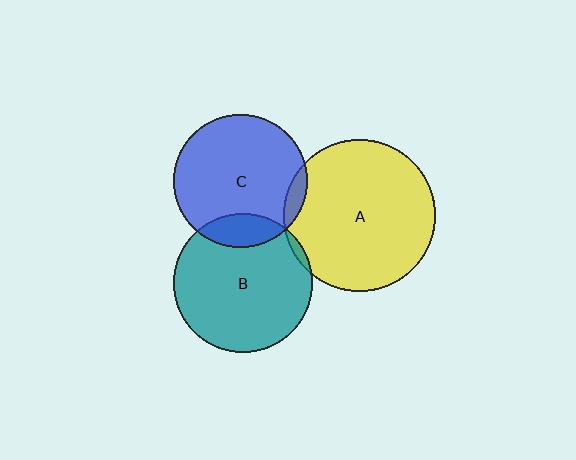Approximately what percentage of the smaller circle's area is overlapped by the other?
Approximately 15%.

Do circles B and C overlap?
Yes.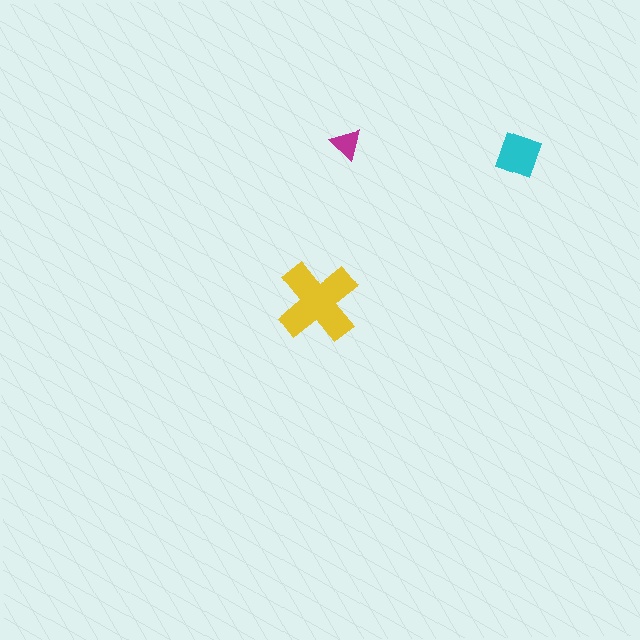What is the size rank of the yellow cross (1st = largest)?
1st.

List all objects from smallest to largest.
The magenta triangle, the cyan diamond, the yellow cross.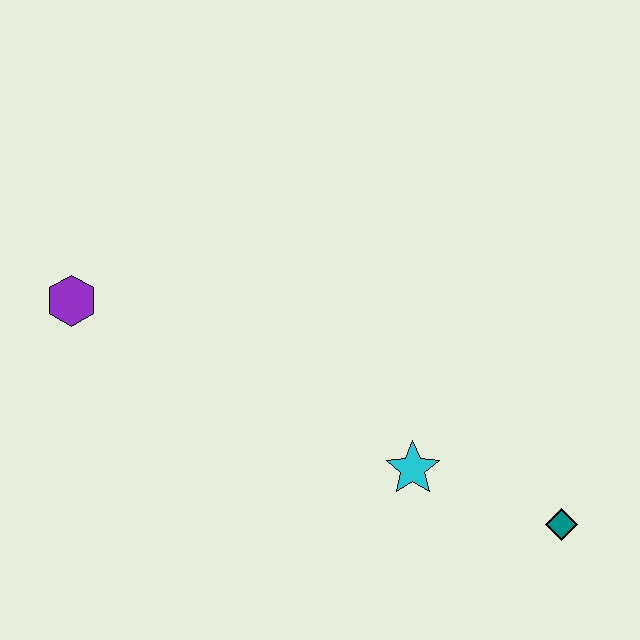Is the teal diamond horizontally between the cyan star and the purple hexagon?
No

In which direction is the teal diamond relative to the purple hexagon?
The teal diamond is to the right of the purple hexagon.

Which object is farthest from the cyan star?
The purple hexagon is farthest from the cyan star.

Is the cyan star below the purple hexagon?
Yes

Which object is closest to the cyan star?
The teal diamond is closest to the cyan star.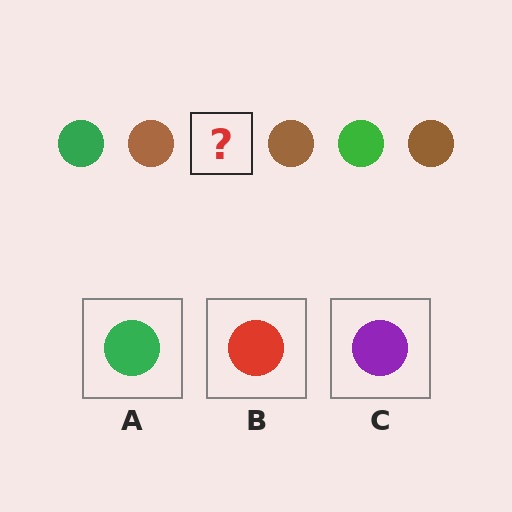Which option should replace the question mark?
Option A.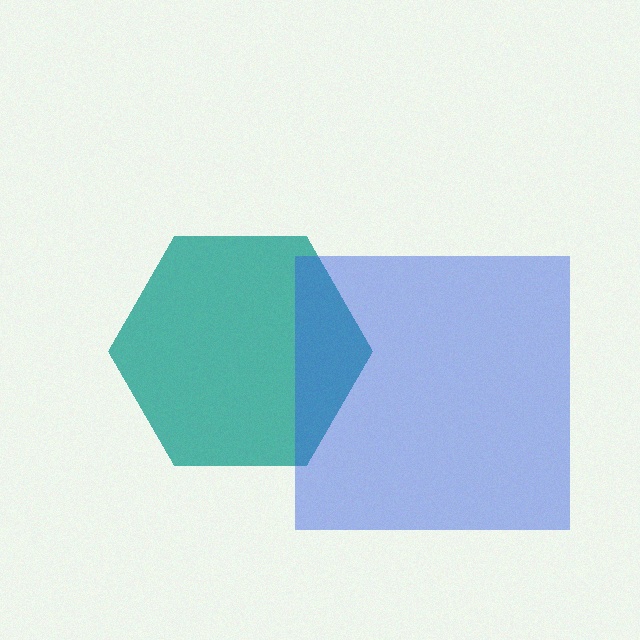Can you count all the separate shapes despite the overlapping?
Yes, there are 2 separate shapes.